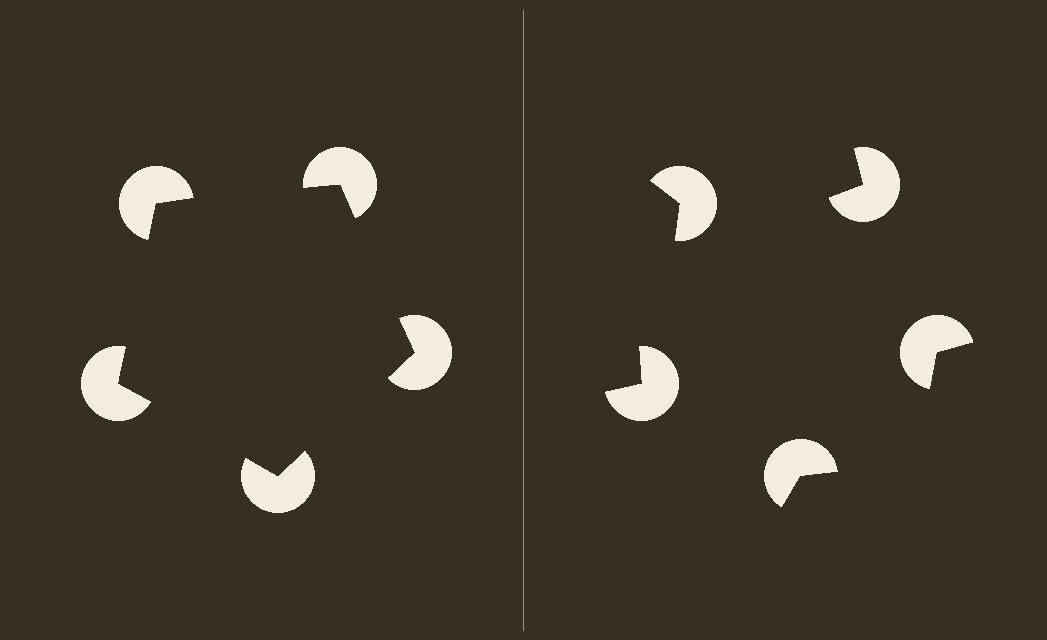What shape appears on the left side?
An illusory pentagon.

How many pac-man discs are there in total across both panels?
10 — 5 on each side.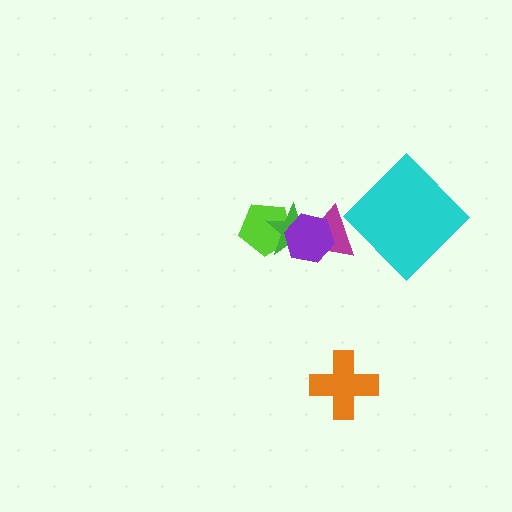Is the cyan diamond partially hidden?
No, no other shape covers it.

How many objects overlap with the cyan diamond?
0 objects overlap with the cyan diamond.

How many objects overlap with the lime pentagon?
2 objects overlap with the lime pentagon.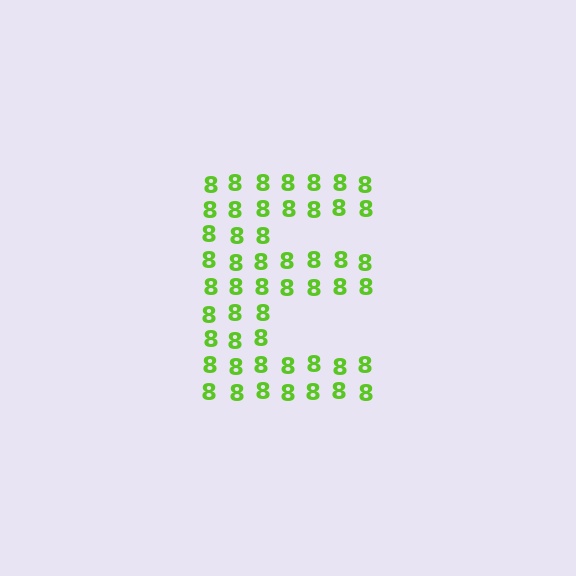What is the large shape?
The large shape is the letter E.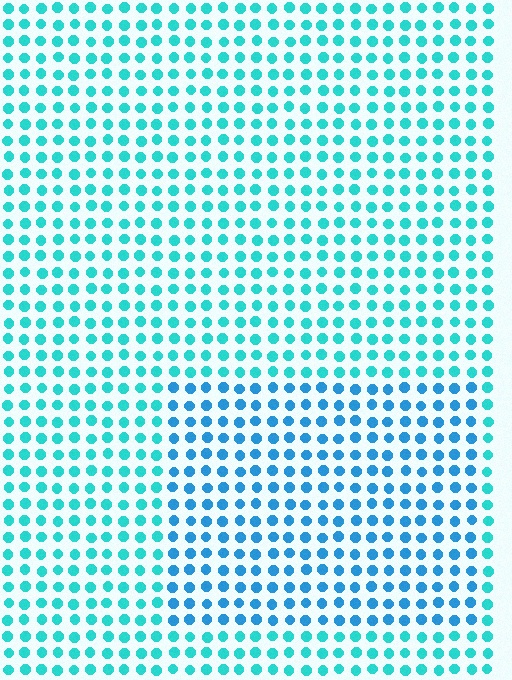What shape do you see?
I see a rectangle.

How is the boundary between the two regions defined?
The boundary is defined purely by a slight shift in hue (about 26 degrees). Spacing, size, and orientation are identical on both sides.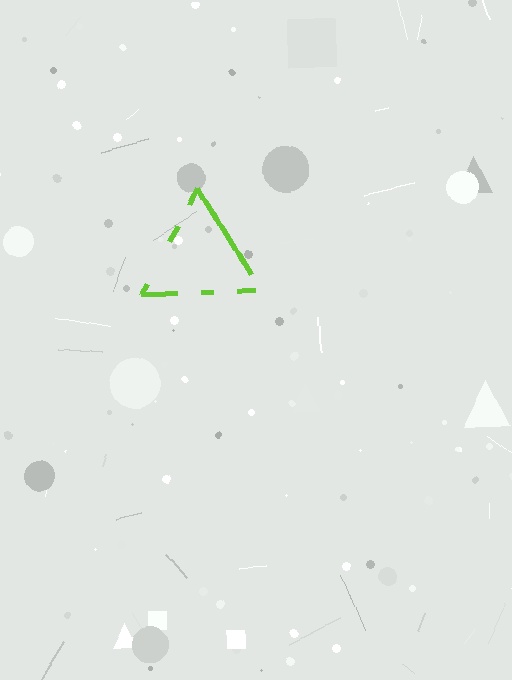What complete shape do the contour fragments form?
The contour fragments form a triangle.